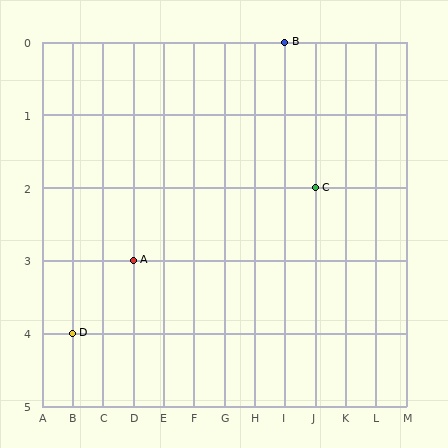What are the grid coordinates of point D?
Point D is at grid coordinates (B, 4).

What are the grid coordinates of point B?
Point B is at grid coordinates (I, 0).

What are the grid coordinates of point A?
Point A is at grid coordinates (D, 3).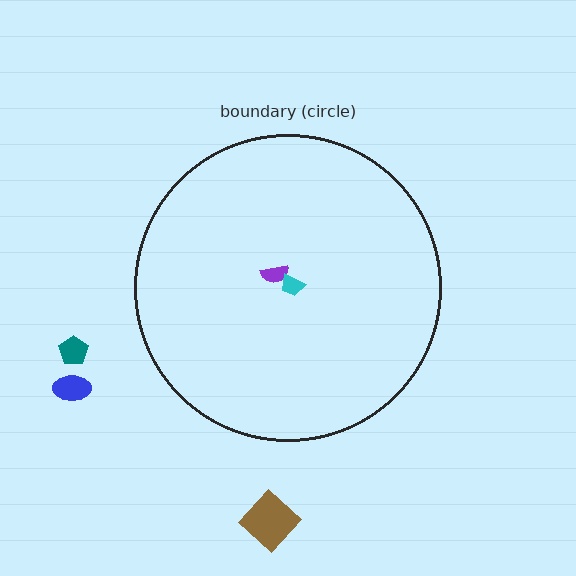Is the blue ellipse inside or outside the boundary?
Outside.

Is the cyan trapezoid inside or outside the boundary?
Inside.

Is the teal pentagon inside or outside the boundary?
Outside.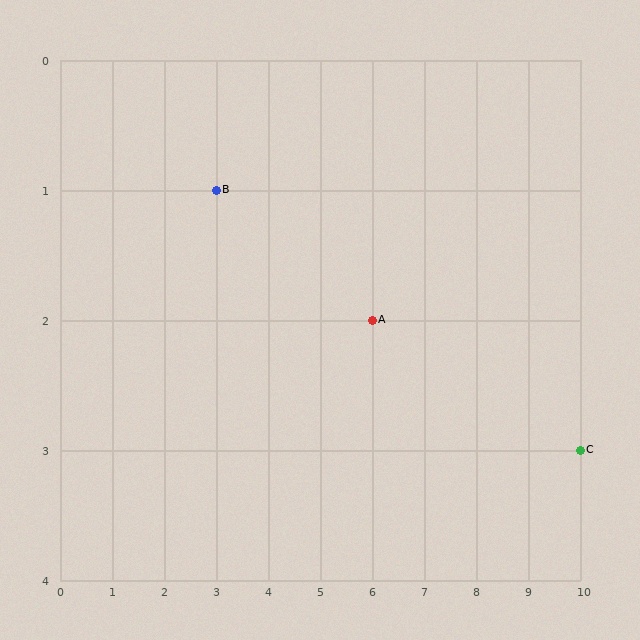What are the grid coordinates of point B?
Point B is at grid coordinates (3, 1).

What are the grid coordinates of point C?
Point C is at grid coordinates (10, 3).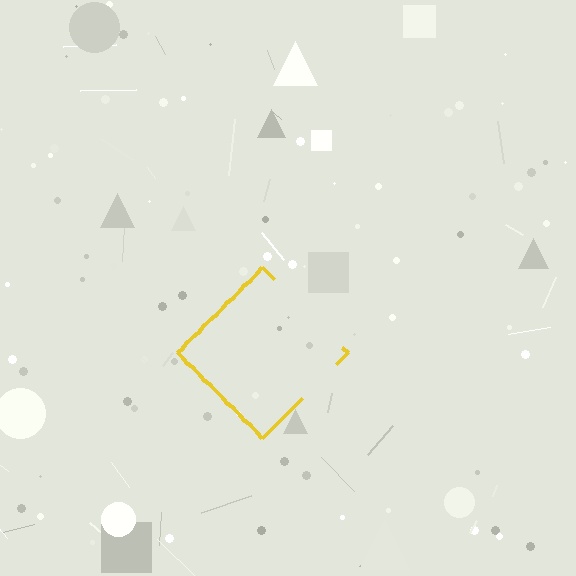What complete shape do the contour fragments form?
The contour fragments form a diamond.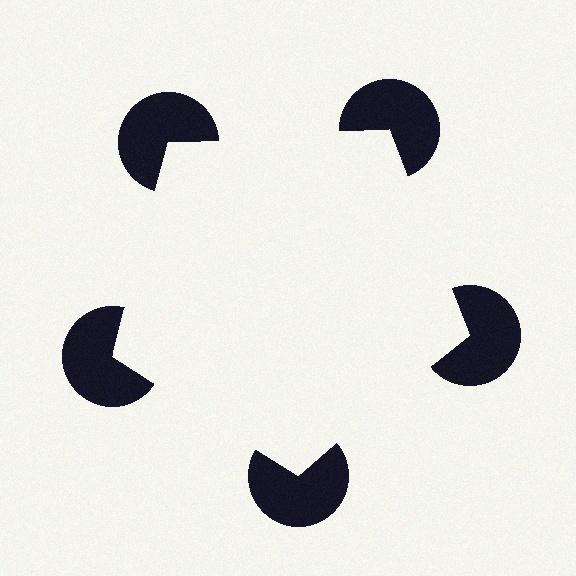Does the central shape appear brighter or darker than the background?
It typically appears slightly brighter than the background, even though no actual brightness change is drawn.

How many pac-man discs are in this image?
There are 5 — one at each vertex of the illusory pentagon.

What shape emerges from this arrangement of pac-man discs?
An illusory pentagon — its edges are inferred from the aligned wedge cuts in the pac-man discs, not physically drawn.